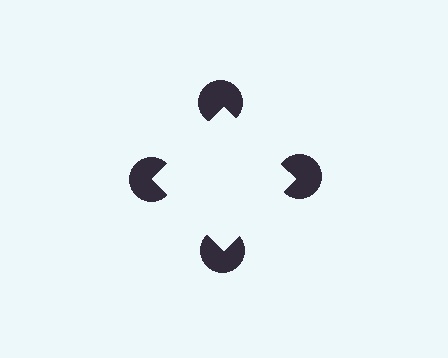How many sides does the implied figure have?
4 sides.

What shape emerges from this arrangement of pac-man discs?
An illusory square — its edges are inferred from the aligned wedge cuts in the pac-man discs, not physically drawn.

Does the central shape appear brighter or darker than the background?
It typically appears slightly brighter than the background, even though no actual brightness change is drawn.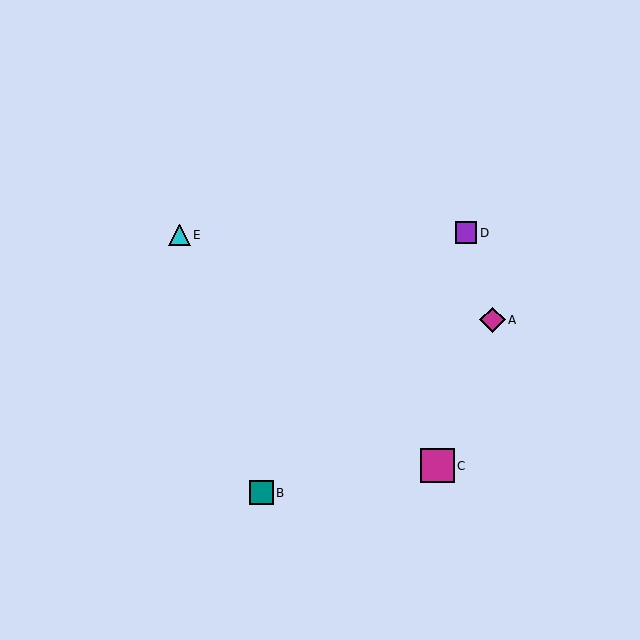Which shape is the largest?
The magenta square (labeled C) is the largest.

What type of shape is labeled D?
Shape D is a purple square.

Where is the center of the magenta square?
The center of the magenta square is at (437, 466).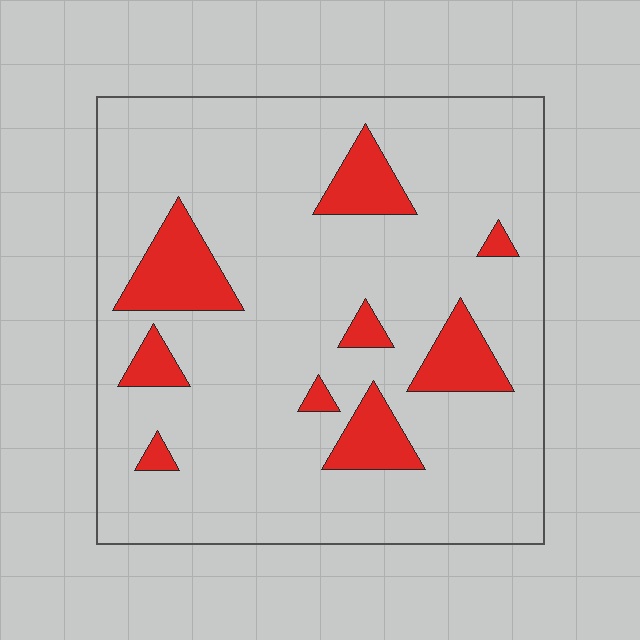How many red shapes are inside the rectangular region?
9.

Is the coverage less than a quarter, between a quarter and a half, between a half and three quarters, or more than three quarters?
Less than a quarter.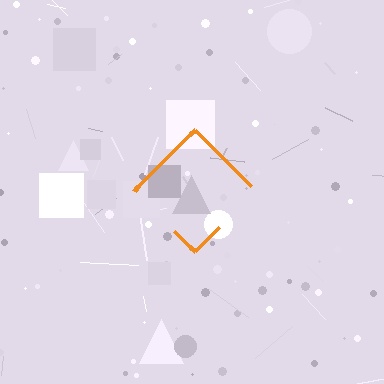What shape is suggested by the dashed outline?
The dashed outline suggests a diamond.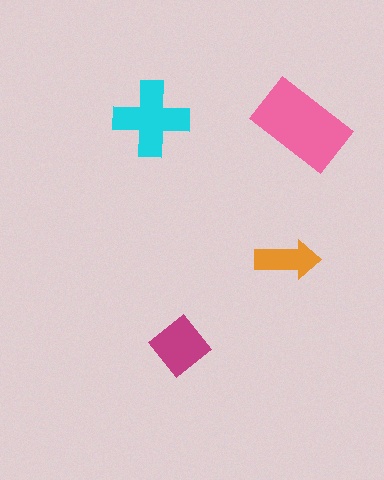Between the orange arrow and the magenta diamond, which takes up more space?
The magenta diamond.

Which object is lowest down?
The magenta diamond is bottommost.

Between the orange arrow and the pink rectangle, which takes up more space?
The pink rectangle.